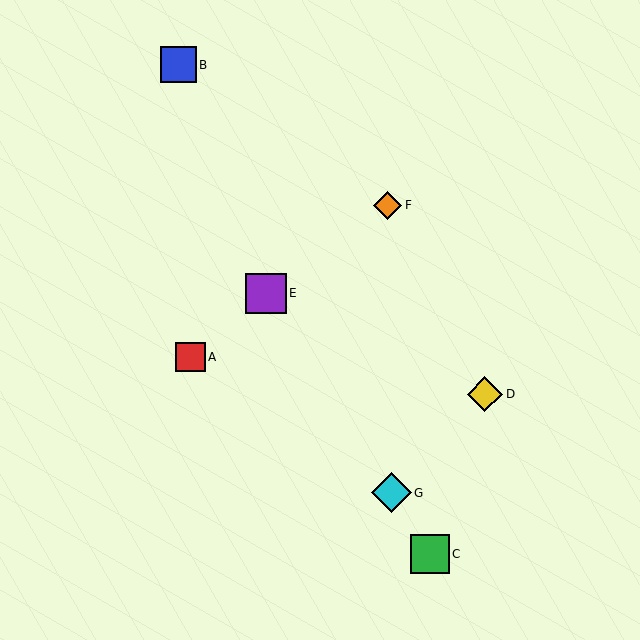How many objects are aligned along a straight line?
3 objects (C, E, G) are aligned along a straight line.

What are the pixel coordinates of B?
Object B is at (178, 65).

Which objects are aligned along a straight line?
Objects C, E, G are aligned along a straight line.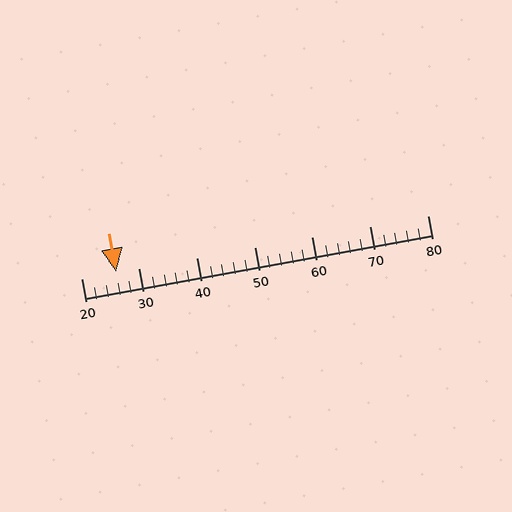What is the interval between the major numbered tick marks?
The major tick marks are spaced 10 units apart.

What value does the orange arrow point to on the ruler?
The orange arrow points to approximately 26.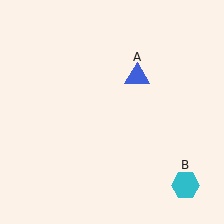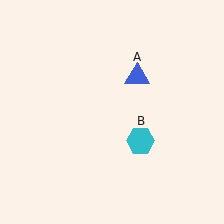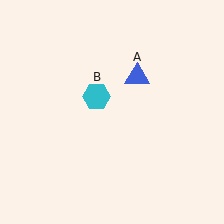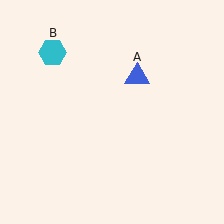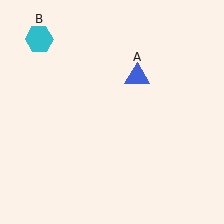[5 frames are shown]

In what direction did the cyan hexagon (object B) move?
The cyan hexagon (object B) moved up and to the left.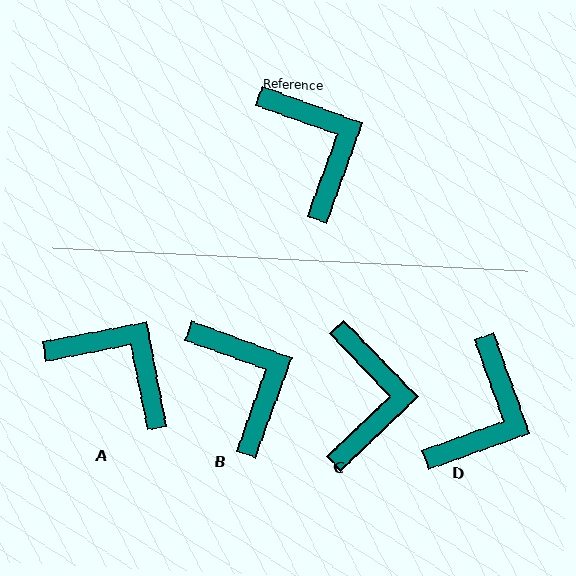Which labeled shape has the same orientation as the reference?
B.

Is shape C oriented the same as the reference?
No, it is off by about 26 degrees.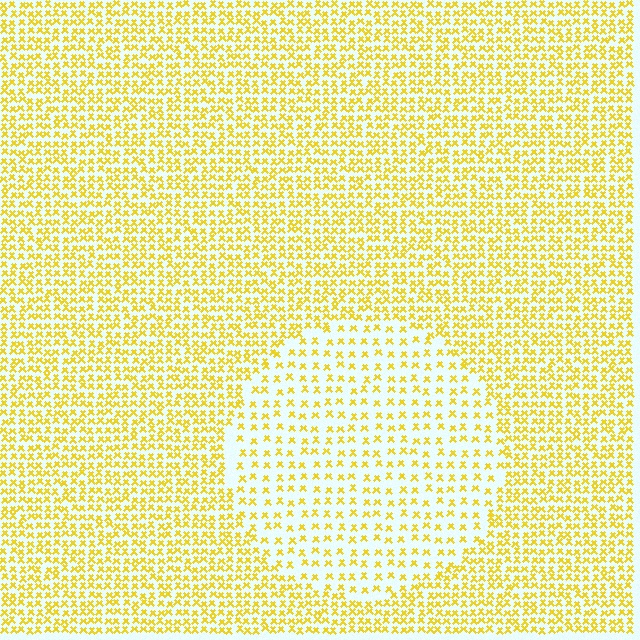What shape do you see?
I see a circle.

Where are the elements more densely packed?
The elements are more densely packed outside the circle boundary.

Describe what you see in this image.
The image contains small yellow elements arranged at two different densities. A circle-shaped region is visible where the elements are less densely packed than the surrounding area.